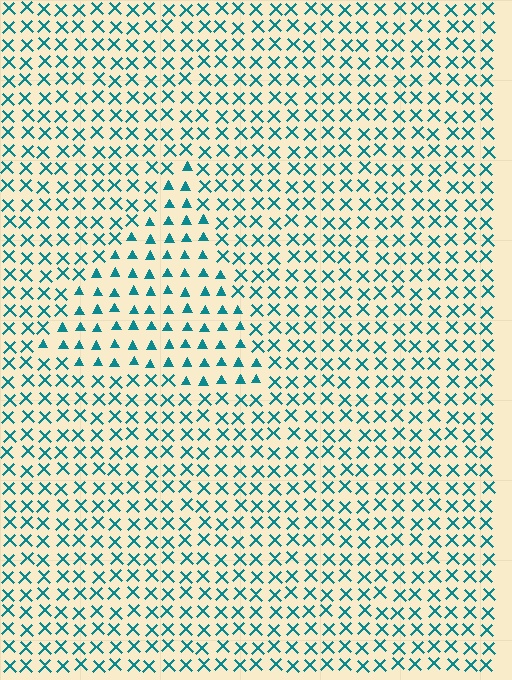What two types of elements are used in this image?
The image uses triangles inside the triangle region and X marks outside it.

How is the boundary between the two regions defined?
The boundary is defined by a change in element shape: triangles inside vs. X marks outside. All elements share the same color and spacing.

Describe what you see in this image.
The image is filled with small teal elements arranged in a uniform grid. A triangle-shaped region contains triangles, while the surrounding area contains X marks. The boundary is defined purely by the change in element shape.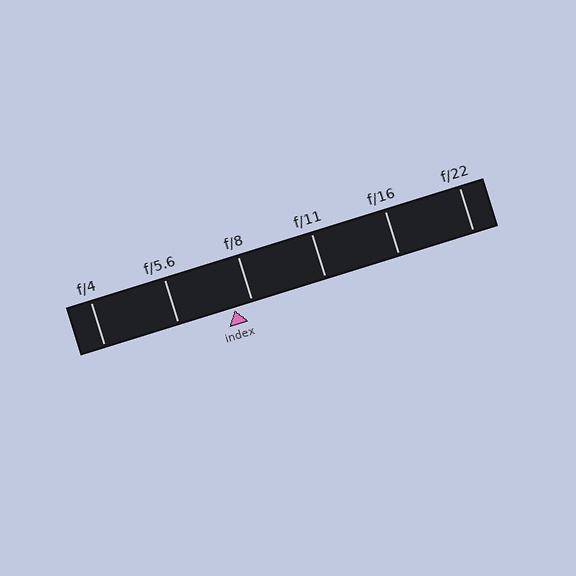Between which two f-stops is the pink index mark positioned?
The index mark is between f/5.6 and f/8.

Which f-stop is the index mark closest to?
The index mark is closest to f/8.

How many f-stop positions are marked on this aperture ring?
There are 6 f-stop positions marked.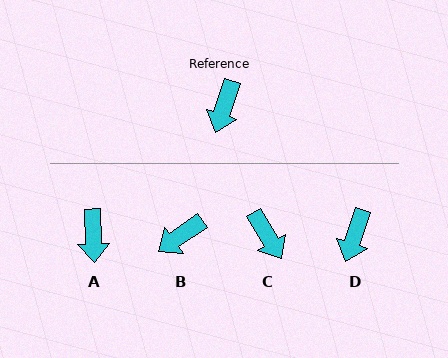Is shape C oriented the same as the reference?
No, it is off by about 49 degrees.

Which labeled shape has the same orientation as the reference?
D.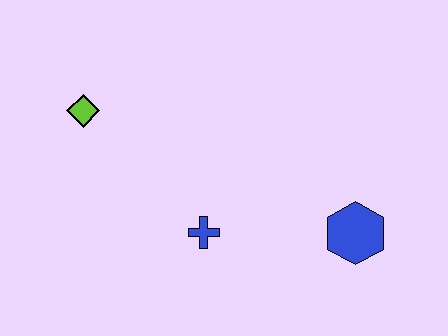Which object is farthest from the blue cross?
The lime diamond is farthest from the blue cross.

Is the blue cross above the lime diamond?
No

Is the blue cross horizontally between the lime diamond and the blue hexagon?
Yes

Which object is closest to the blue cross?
The blue hexagon is closest to the blue cross.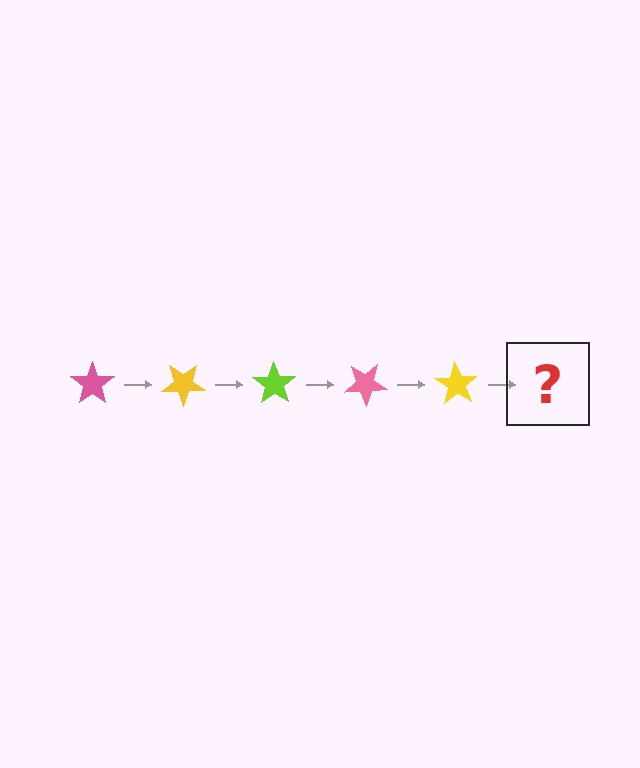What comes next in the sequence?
The next element should be a lime star, rotated 175 degrees from the start.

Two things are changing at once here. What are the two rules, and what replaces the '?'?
The two rules are that it rotates 35 degrees each step and the color cycles through pink, yellow, and lime. The '?' should be a lime star, rotated 175 degrees from the start.